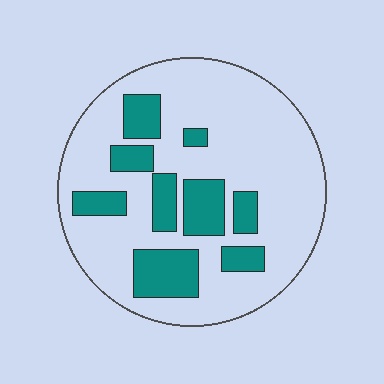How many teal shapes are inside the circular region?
9.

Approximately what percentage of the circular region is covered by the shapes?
Approximately 25%.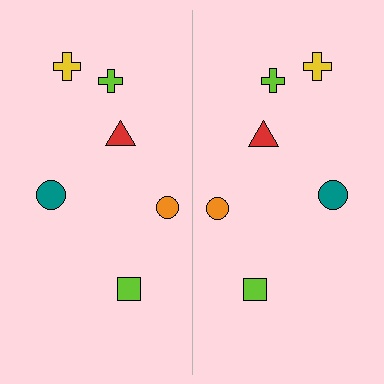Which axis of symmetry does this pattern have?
The pattern has a vertical axis of symmetry running through the center of the image.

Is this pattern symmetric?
Yes, this pattern has bilateral (reflection) symmetry.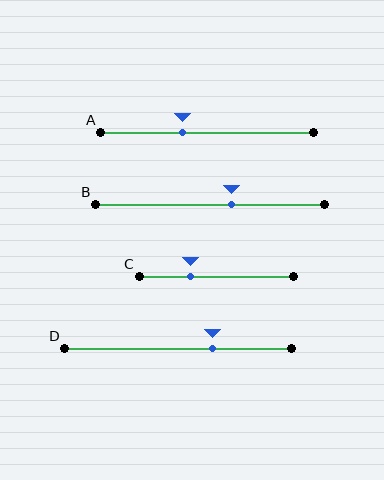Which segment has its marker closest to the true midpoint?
Segment B has its marker closest to the true midpoint.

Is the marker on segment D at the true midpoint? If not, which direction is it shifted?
No, the marker on segment D is shifted to the right by about 15% of the segment length.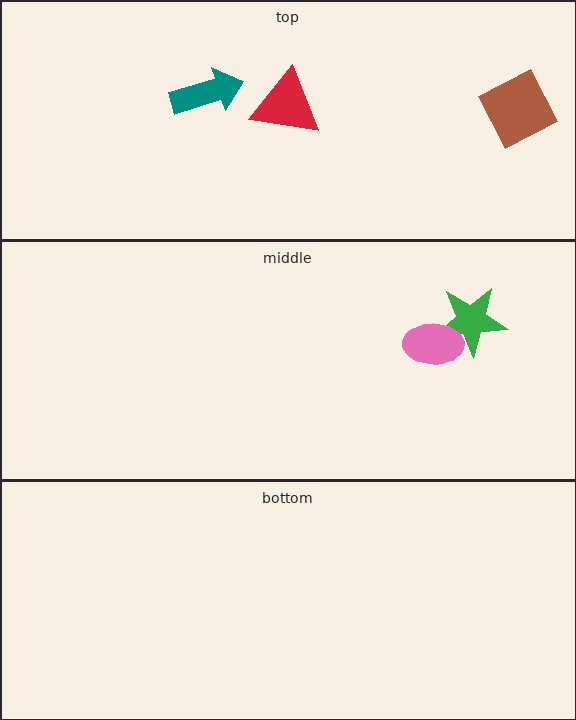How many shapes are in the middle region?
2.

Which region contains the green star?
The middle region.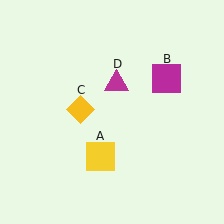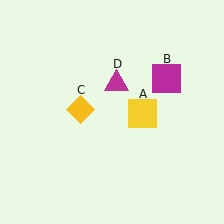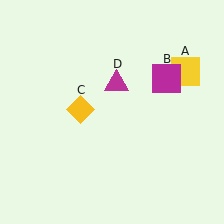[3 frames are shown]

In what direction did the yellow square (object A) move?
The yellow square (object A) moved up and to the right.